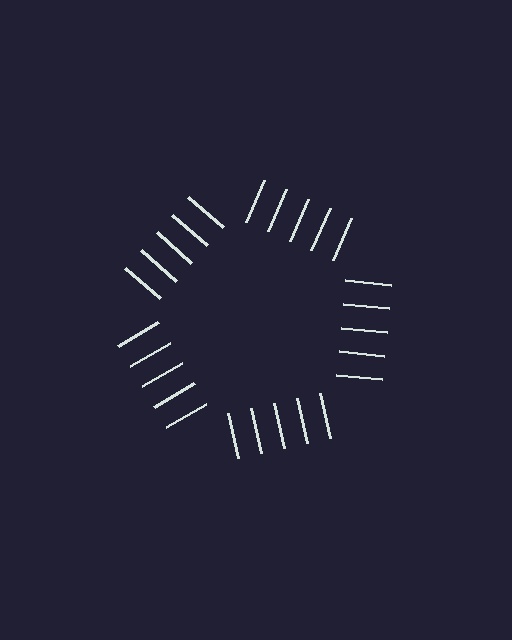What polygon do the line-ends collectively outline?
An illusory pentagon — the line segments terminate on its edges but no continuous stroke is drawn.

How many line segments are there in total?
25 — 5 along each of the 5 edges.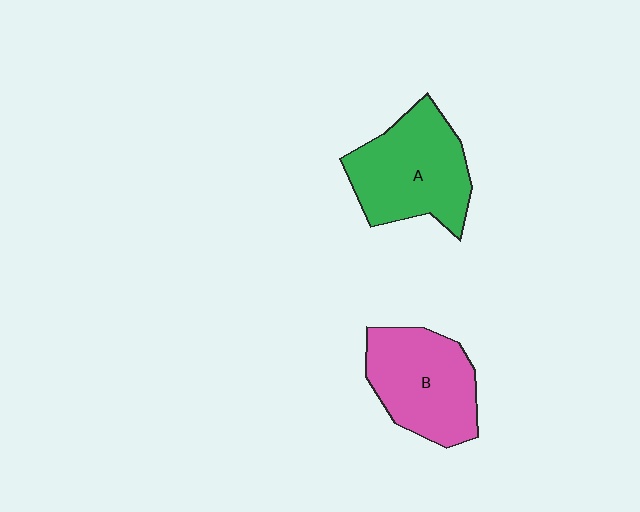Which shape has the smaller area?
Shape B (pink).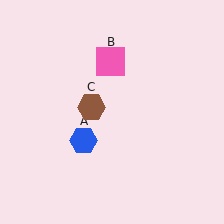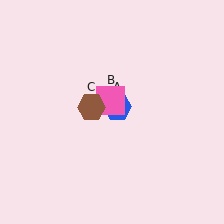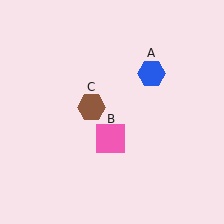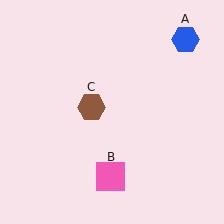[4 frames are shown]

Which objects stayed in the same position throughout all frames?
Brown hexagon (object C) remained stationary.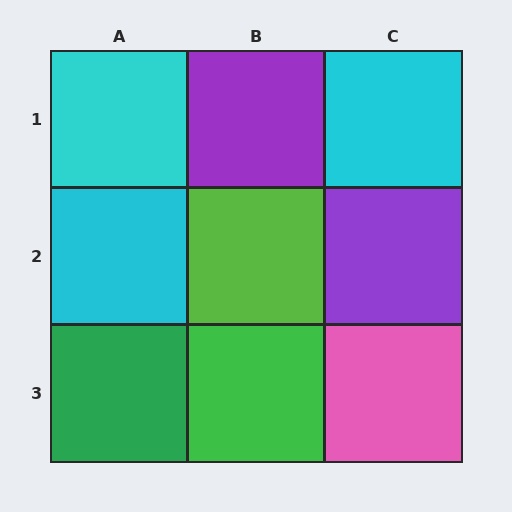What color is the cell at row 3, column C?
Pink.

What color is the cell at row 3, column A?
Green.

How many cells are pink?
1 cell is pink.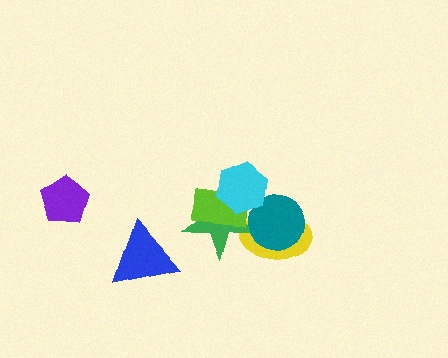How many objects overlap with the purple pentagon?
0 objects overlap with the purple pentagon.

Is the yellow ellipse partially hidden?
Yes, it is partially covered by another shape.